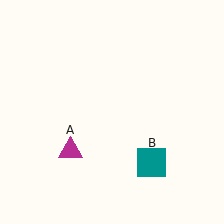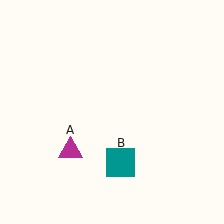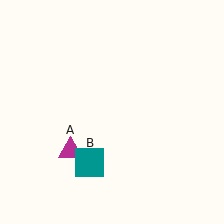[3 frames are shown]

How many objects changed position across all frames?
1 object changed position: teal square (object B).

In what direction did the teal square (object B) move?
The teal square (object B) moved left.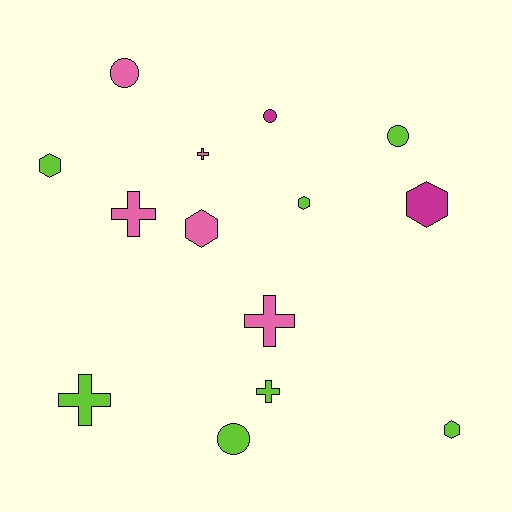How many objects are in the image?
There are 14 objects.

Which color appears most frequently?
Lime, with 7 objects.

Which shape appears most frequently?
Hexagon, with 5 objects.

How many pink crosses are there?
There are 3 pink crosses.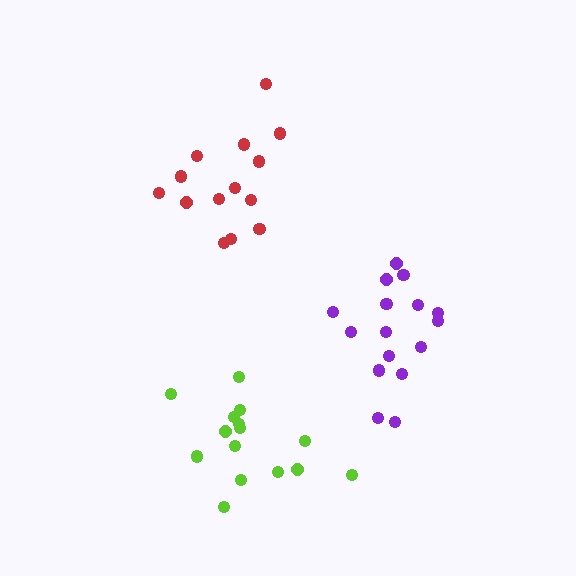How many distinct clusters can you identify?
There are 3 distinct clusters.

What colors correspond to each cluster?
The clusters are colored: lime, purple, red.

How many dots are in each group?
Group 1: 15 dots, Group 2: 16 dots, Group 3: 14 dots (45 total).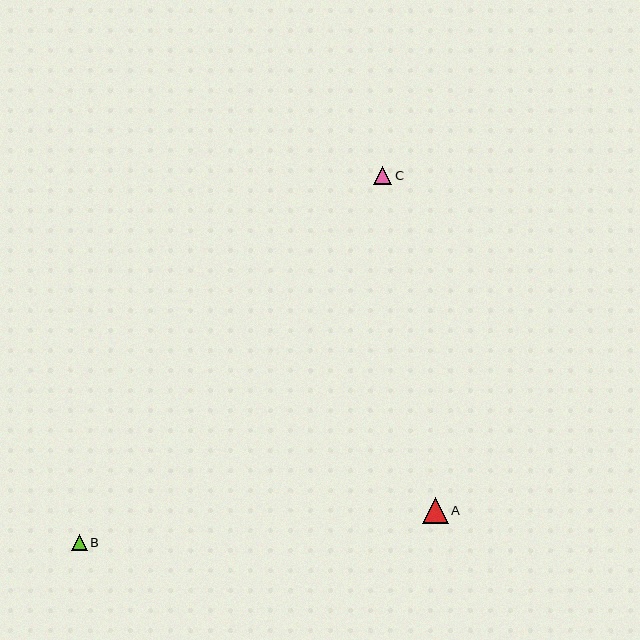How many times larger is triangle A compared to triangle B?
Triangle A is approximately 1.6 times the size of triangle B.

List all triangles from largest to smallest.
From largest to smallest: A, C, B.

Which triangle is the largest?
Triangle A is the largest with a size of approximately 25 pixels.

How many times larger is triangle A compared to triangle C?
Triangle A is approximately 1.4 times the size of triangle C.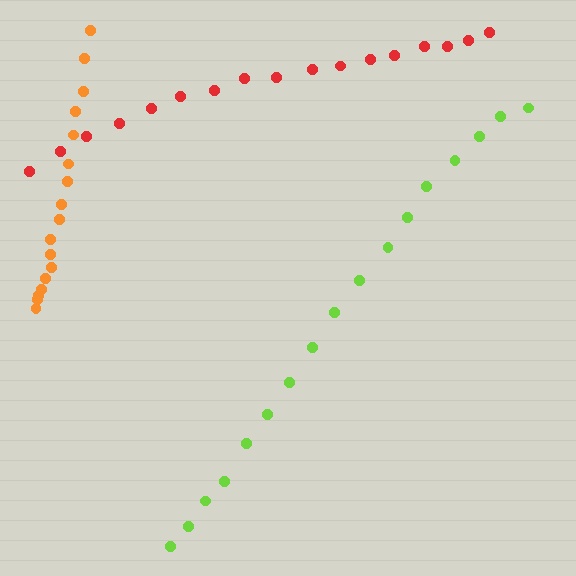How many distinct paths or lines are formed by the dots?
There are 3 distinct paths.